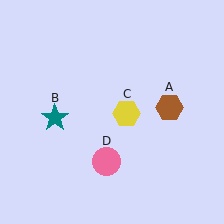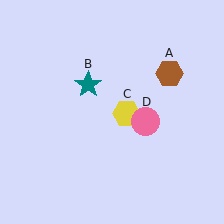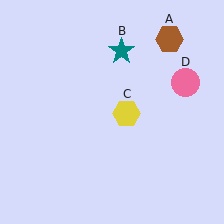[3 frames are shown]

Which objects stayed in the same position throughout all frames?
Yellow hexagon (object C) remained stationary.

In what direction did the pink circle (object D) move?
The pink circle (object D) moved up and to the right.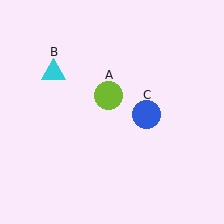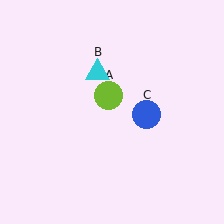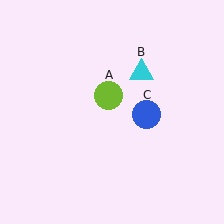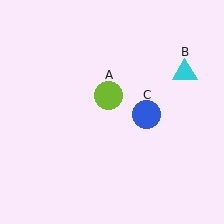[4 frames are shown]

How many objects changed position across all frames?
1 object changed position: cyan triangle (object B).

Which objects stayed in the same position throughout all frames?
Lime circle (object A) and blue circle (object C) remained stationary.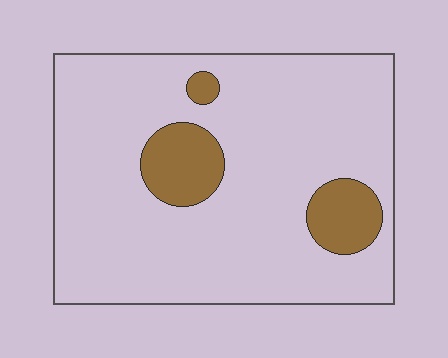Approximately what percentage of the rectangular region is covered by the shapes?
Approximately 15%.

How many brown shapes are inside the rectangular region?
3.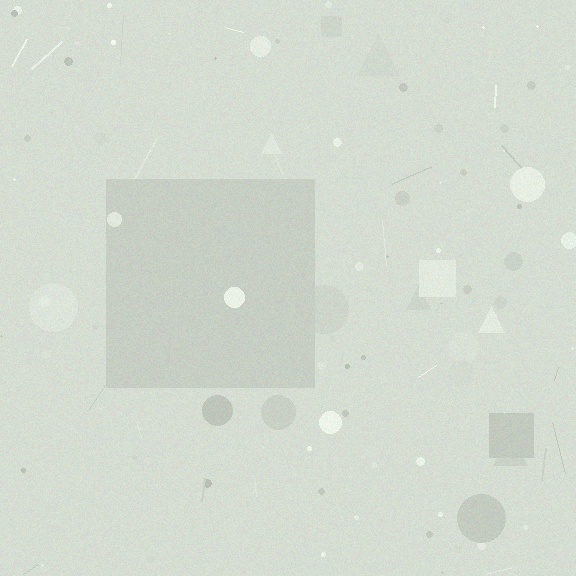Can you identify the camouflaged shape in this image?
The camouflaged shape is a square.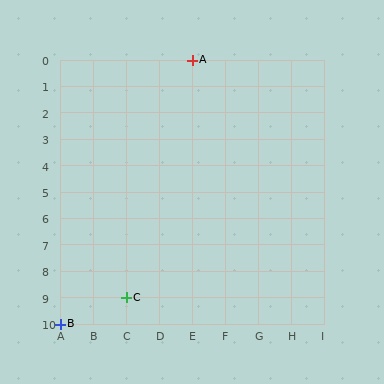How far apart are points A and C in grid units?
Points A and C are 2 columns and 9 rows apart (about 9.2 grid units diagonally).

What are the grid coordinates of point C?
Point C is at grid coordinates (C, 9).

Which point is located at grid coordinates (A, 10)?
Point B is at (A, 10).